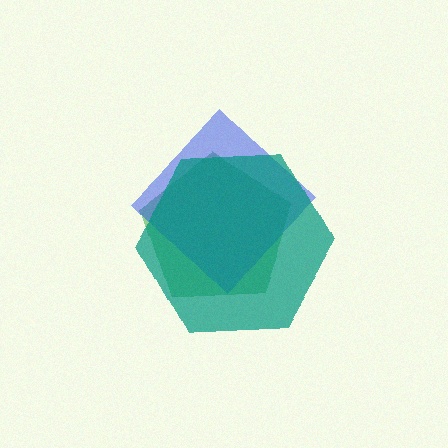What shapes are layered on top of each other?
The layered shapes are: a green pentagon, a blue diamond, a teal hexagon.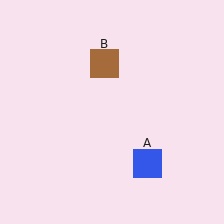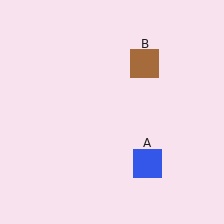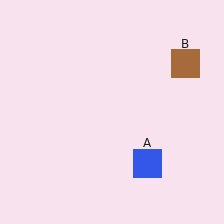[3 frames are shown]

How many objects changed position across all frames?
1 object changed position: brown square (object B).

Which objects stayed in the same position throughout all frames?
Blue square (object A) remained stationary.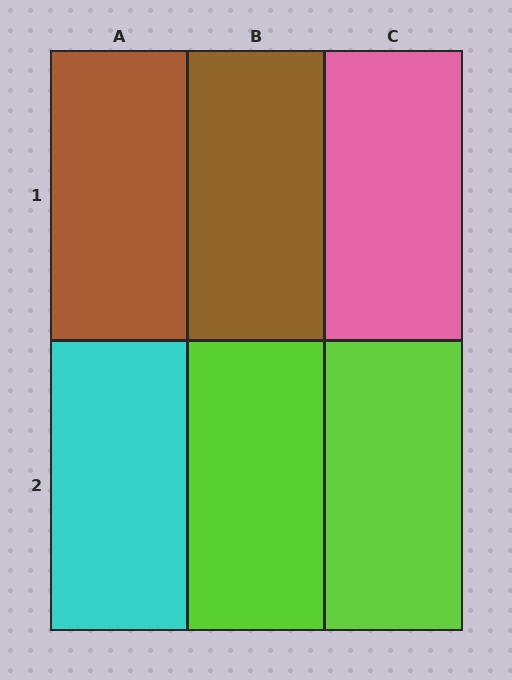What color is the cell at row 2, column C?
Lime.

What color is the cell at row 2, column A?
Cyan.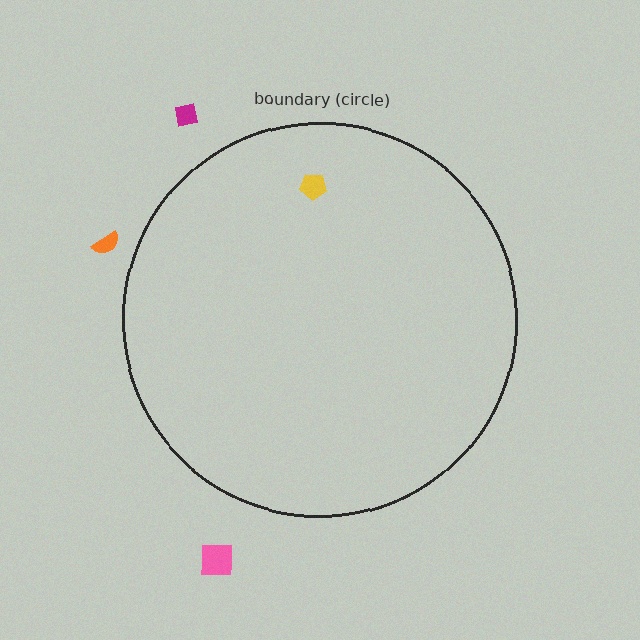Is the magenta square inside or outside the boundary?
Outside.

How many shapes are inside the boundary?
1 inside, 3 outside.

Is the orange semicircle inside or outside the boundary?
Outside.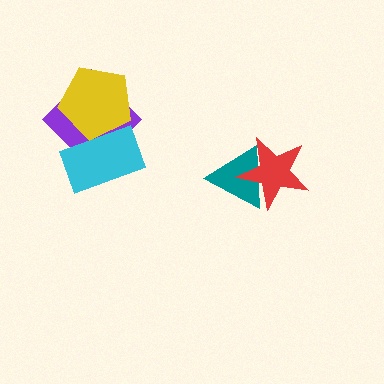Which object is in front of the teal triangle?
The red star is in front of the teal triangle.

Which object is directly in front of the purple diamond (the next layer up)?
The cyan rectangle is directly in front of the purple diamond.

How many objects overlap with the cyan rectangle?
2 objects overlap with the cyan rectangle.